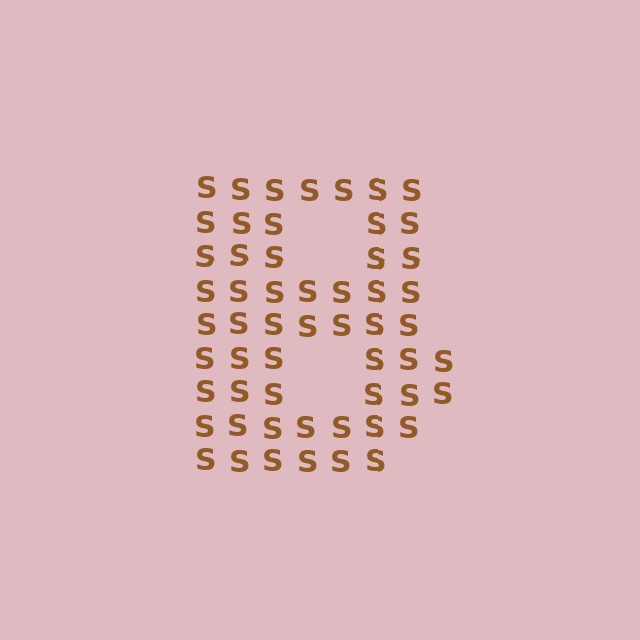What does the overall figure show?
The overall figure shows the letter B.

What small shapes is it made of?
It is made of small letter S's.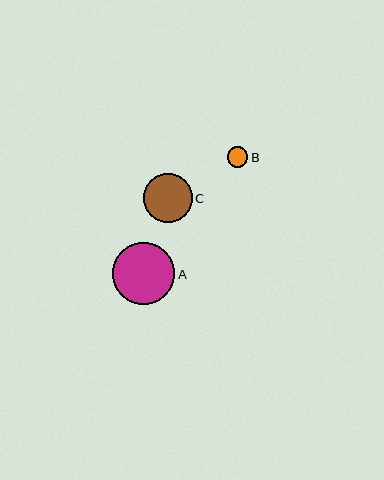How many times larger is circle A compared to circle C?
Circle A is approximately 1.3 times the size of circle C.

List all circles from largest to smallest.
From largest to smallest: A, C, B.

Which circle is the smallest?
Circle B is the smallest with a size of approximately 20 pixels.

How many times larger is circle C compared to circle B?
Circle C is approximately 2.4 times the size of circle B.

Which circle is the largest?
Circle A is the largest with a size of approximately 62 pixels.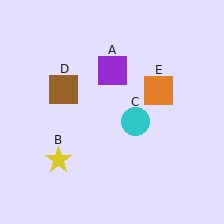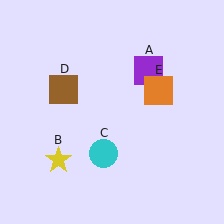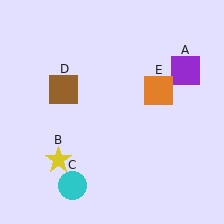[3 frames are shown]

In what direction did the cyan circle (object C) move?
The cyan circle (object C) moved down and to the left.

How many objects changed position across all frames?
2 objects changed position: purple square (object A), cyan circle (object C).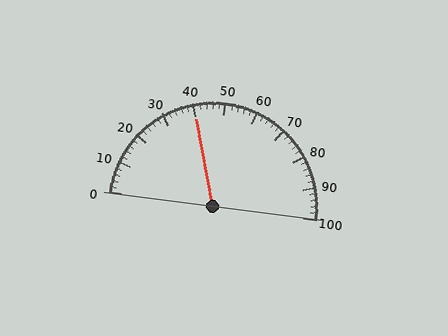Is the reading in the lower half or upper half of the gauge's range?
The reading is in the lower half of the range (0 to 100).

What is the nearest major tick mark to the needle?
The nearest major tick mark is 40.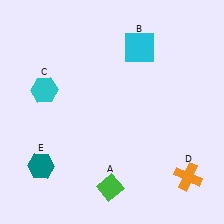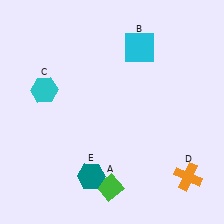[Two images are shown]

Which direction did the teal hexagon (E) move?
The teal hexagon (E) moved right.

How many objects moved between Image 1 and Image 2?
1 object moved between the two images.